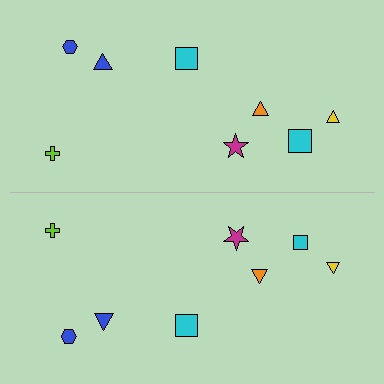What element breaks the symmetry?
The cyan square on the bottom side has a different size than its mirror counterpart.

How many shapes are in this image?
There are 16 shapes in this image.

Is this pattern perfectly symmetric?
No, the pattern is not perfectly symmetric. The cyan square on the bottom side has a different size than its mirror counterpart.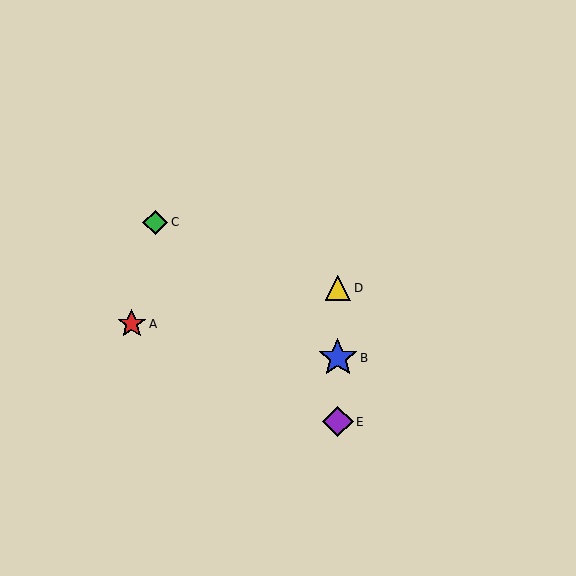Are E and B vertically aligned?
Yes, both are at x≈338.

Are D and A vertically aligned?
No, D is at x≈338 and A is at x≈132.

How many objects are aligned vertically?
3 objects (B, D, E) are aligned vertically.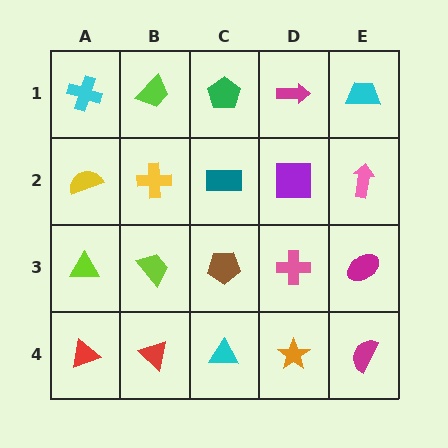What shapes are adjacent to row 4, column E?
A magenta ellipse (row 3, column E), an orange star (row 4, column D).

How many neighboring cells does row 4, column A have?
2.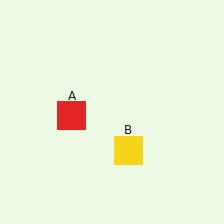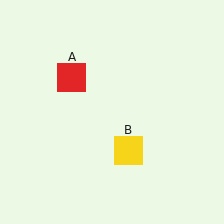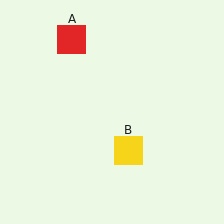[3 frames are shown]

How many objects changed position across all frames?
1 object changed position: red square (object A).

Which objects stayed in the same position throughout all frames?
Yellow square (object B) remained stationary.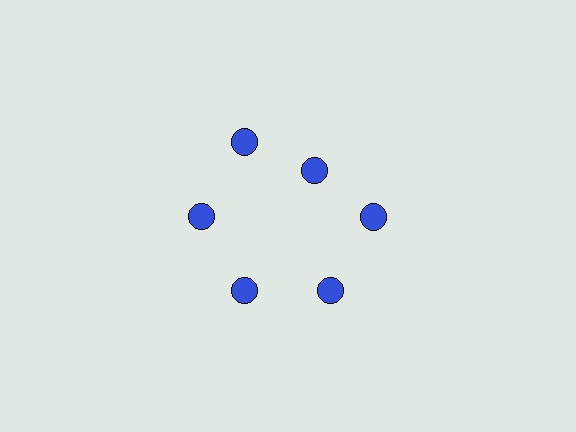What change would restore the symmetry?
The symmetry would be restored by moving it outward, back onto the ring so that all 6 circles sit at equal angles and equal distance from the center.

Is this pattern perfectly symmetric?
No. The 6 blue circles are arranged in a ring, but one element near the 1 o'clock position is pulled inward toward the center, breaking the 6-fold rotational symmetry.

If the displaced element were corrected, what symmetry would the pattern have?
It would have 6-fold rotational symmetry — the pattern would map onto itself every 60 degrees.